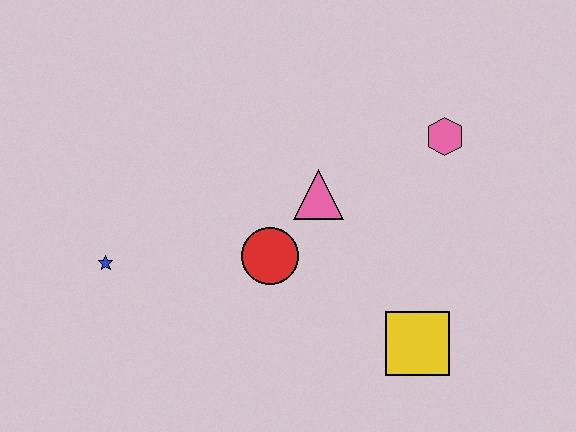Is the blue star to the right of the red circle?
No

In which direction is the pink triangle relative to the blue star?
The pink triangle is to the right of the blue star.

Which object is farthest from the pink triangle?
The blue star is farthest from the pink triangle.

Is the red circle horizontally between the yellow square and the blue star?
Yes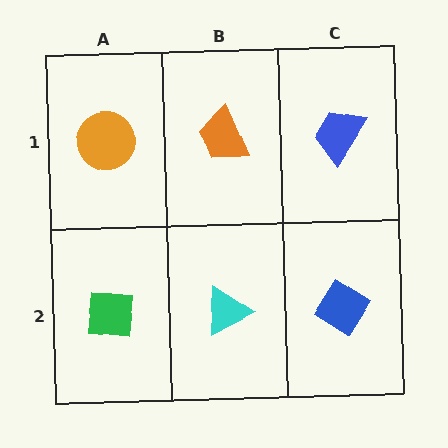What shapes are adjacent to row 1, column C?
A blue diamond (row 2, column C), an orange trapezoid (row 1, column B).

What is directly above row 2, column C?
A blue trapezoid.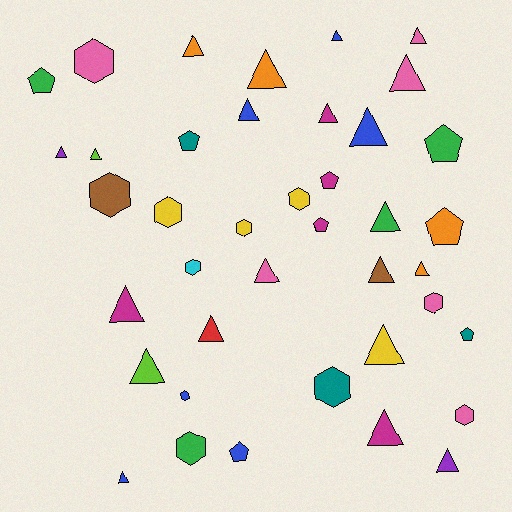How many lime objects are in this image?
There are 2 lime objects.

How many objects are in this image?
There are 40 objects.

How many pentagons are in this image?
There are 8 pentagons.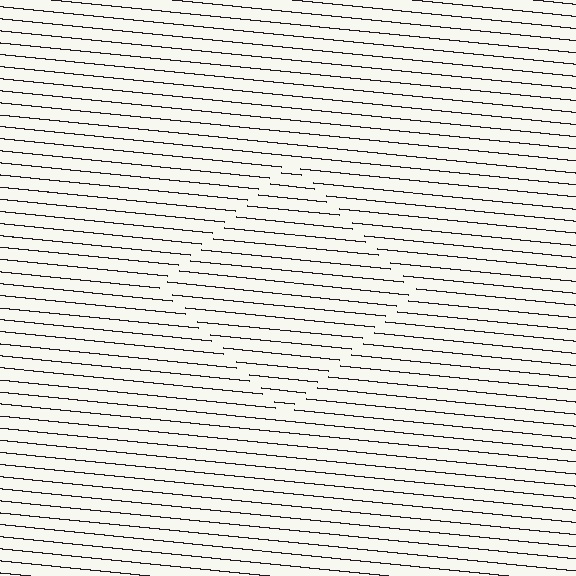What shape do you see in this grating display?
An illusory square. The interior of the shape contains the same grating, shifted by half a period — the contour is defined by the phase discontinuity where line-ends from the inner and outer gratings abut.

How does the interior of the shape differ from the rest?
The interior of the shape contains the same grating, shifted by half a period — the contour is defined by the phase discontinuity where line-ends from the inner and outer gratings abut.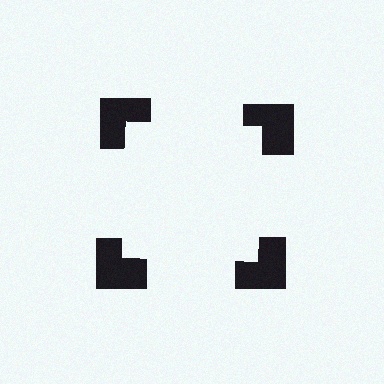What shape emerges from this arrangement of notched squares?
An illusory square — its edges are inferred from the aligned wedge cuts in the notched squares, not physically drawn.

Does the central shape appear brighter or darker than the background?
It typically appears slightly brighter than the background, even though no actual brightness change is drawn.